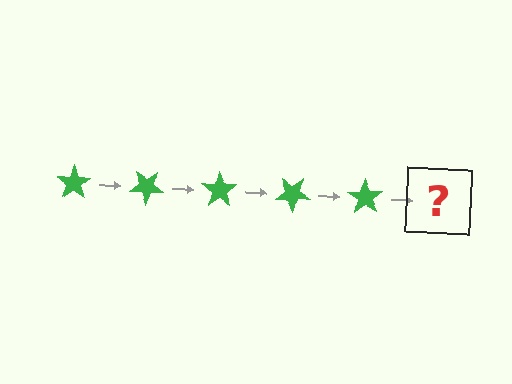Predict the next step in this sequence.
The next step is a green star rotated 175 degrees.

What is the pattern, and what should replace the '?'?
The pattern is that the star rotates 35 degrees each step. The '?' should be a green star rotated 175 degrees.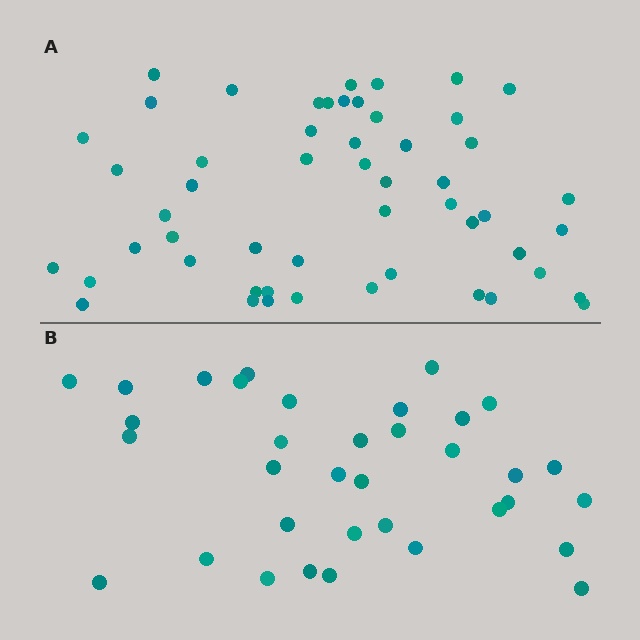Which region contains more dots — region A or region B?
Region A (the top region) has more dots.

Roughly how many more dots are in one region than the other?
Region A has approximately 20 more dots than region B.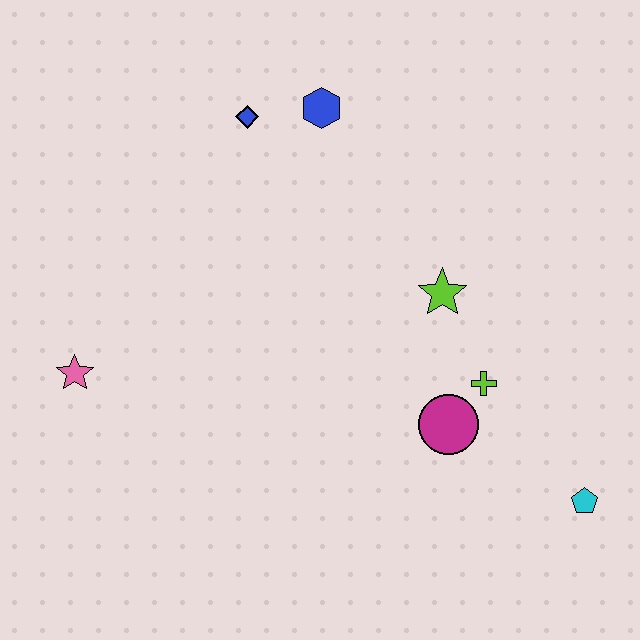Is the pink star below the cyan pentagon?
No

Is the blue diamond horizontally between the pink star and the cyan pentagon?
Yes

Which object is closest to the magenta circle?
The lime cross is closest to the magenta circle.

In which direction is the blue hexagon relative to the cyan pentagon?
The blue hexagon is above the cyan pentagon.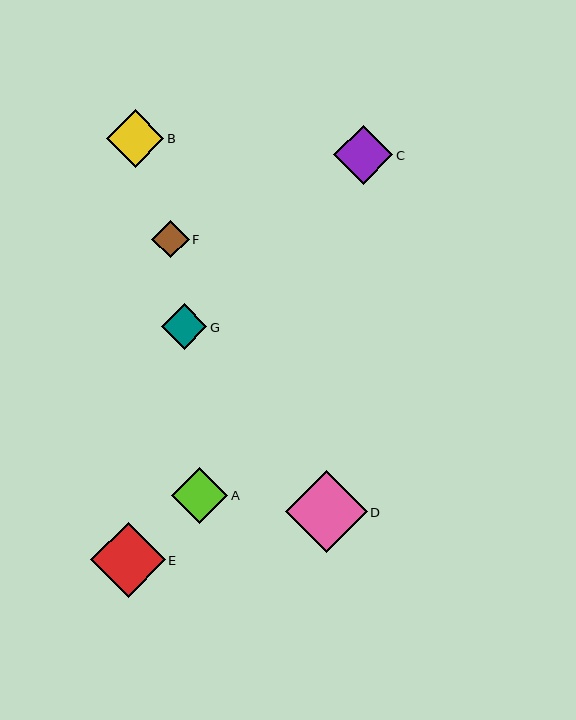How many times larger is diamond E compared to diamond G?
Diamond E is approximately 1.6 times the size of diamond G.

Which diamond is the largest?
Diamond D is the largest with a size of approximately 82 pixels.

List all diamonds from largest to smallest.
From largest to smallest: D, E, C, B, A, G, F.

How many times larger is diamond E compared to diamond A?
Diamond E is approximately 1.3 times the size of diamond A.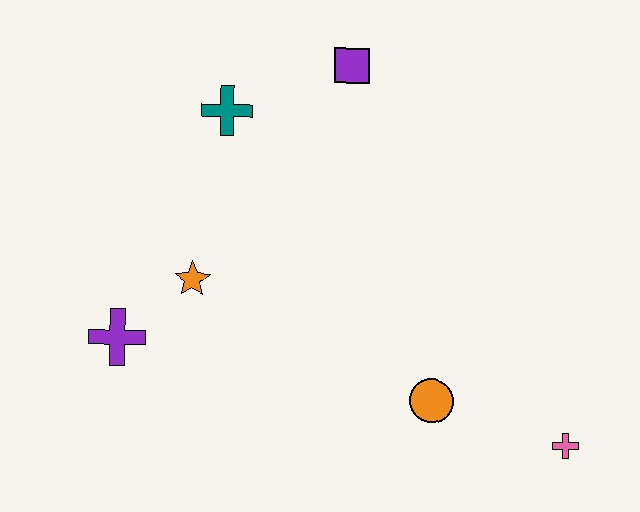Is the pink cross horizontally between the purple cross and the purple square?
No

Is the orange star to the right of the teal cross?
No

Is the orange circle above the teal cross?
No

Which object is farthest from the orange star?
The pink cross is farthest from the orange star.